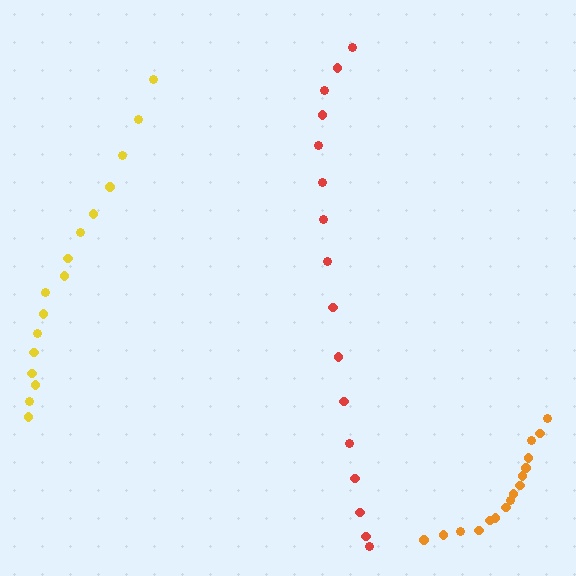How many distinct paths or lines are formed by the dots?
There are 3 distinct paths.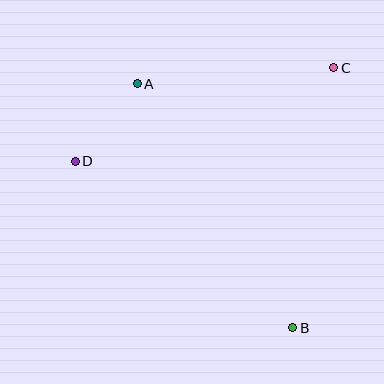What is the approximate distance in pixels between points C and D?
The distance between C and D is approximately 275 pixels.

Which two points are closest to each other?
Points A and D are closest to each other.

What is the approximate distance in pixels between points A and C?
The distance between A and C is approximately 197 pixels.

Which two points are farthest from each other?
Points A and B are farthest from each other.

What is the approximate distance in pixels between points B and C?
The distance between B and C is approximately 263 pixels.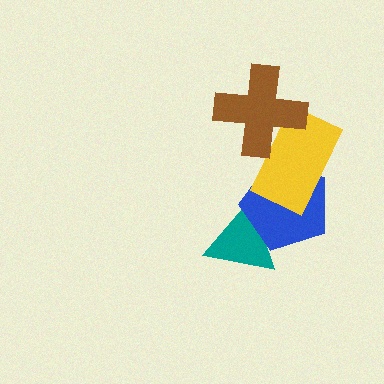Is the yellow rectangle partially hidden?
Yes, it is partially covered by another shape.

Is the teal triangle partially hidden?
Yes, it is partially covered by another shape.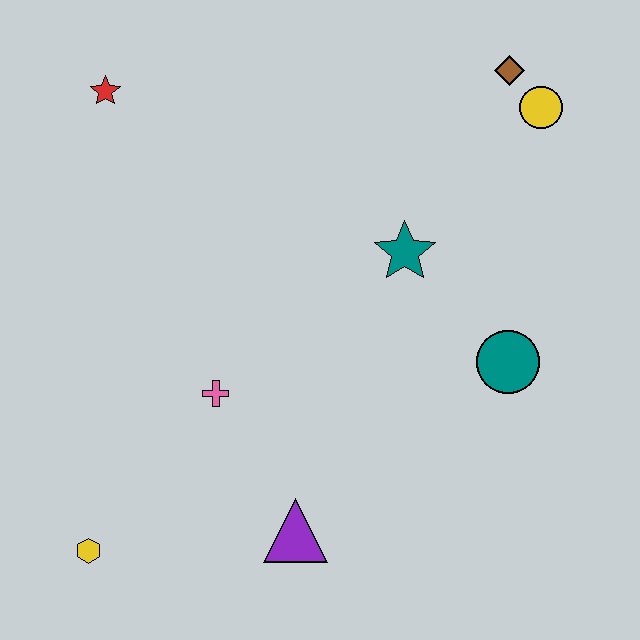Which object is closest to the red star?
The pink cross is closest to the red star.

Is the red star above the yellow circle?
Yes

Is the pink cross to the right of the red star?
Yes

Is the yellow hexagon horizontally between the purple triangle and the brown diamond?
No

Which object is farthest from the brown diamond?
The yellow hexagon is farthest from the brown diamond.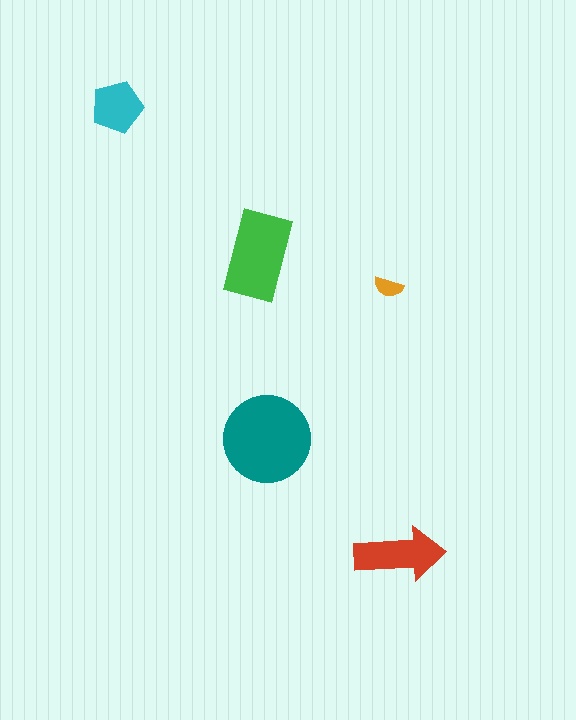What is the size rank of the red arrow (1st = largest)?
3rd.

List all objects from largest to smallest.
The teal circle, the green rectangle, the red arrow, the cyan pentagon, the orange semicircle.